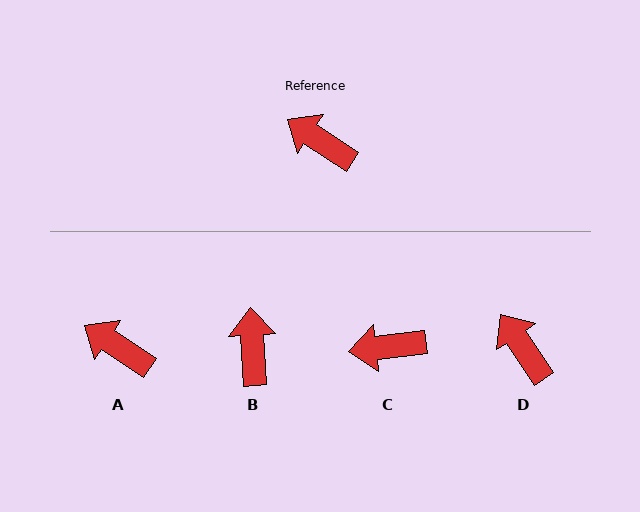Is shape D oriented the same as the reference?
No, it is off by about 23 degrees.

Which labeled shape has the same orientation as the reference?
A.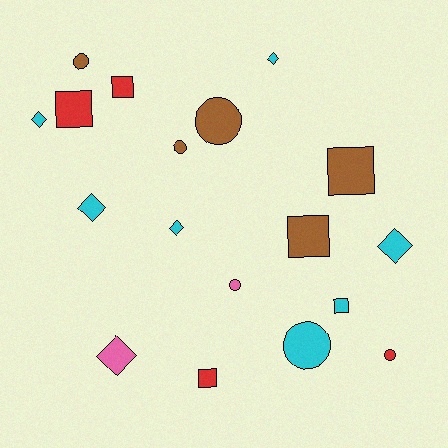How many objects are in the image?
There are 18 objects.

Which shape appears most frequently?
Square, with 6 objects.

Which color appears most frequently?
Cyan, with 7 objects.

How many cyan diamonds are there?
There are 5 cyan diamonds.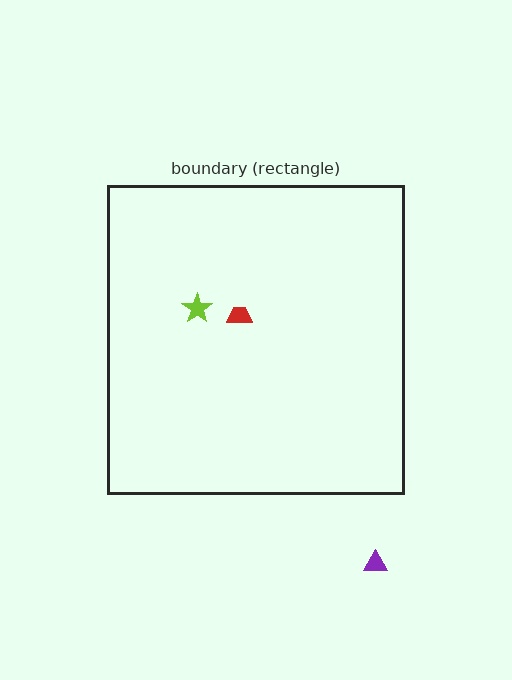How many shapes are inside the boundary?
2 inside, 1 outside.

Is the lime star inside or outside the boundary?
Inside.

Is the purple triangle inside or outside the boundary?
Outside.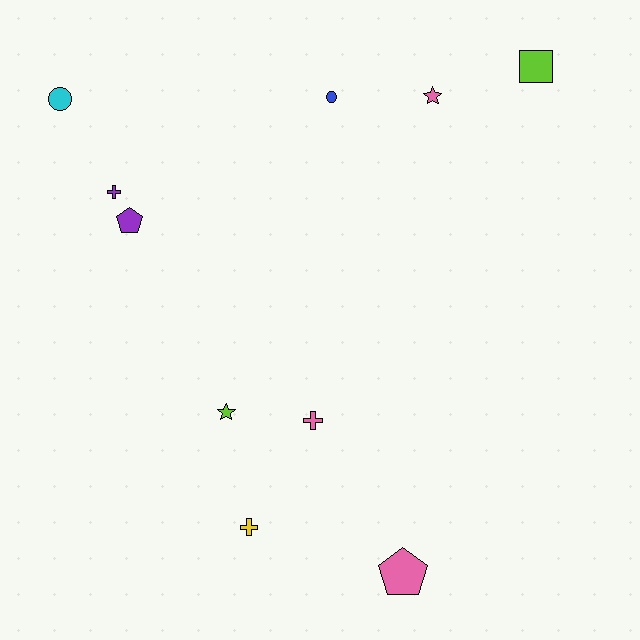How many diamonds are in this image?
There are no diamonds.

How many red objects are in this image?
There are no red objects.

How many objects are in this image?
There are 10 objects.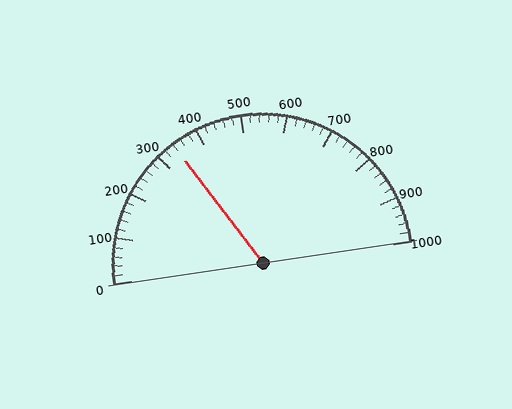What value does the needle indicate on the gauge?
The needle indicates approximately 340.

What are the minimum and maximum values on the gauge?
The gauge ranges from 0 to 1000.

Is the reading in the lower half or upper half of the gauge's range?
The reading is in the lower half of the range (0 to 1000).